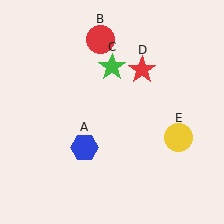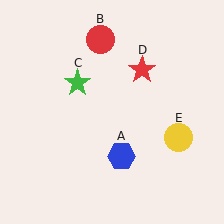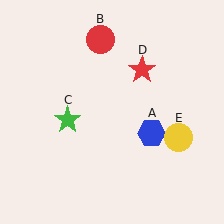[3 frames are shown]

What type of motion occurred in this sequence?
The blue hexagon (object A), green star (object C) rotated counterclockwise around the center of the scene.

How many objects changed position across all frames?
2 objects changed position: blue hexagon (object A), green star (object C).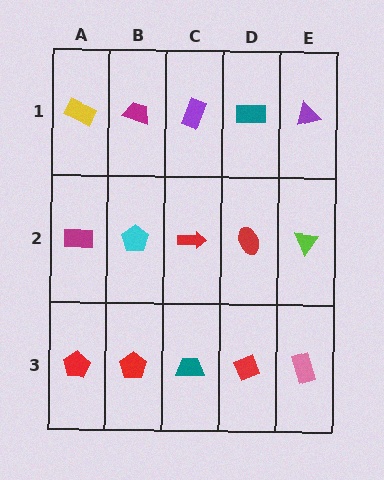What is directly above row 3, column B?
A cyan pentagon.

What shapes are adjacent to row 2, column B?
A magenta trapezoid (row 1, column B), a red pentagon (row 3, column B), a magenta rectangle (row 2, column A), a red arrow (row 2, column C).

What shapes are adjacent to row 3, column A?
A magenta rectangle (row 2, column A), a red pentagon (row 3, column B).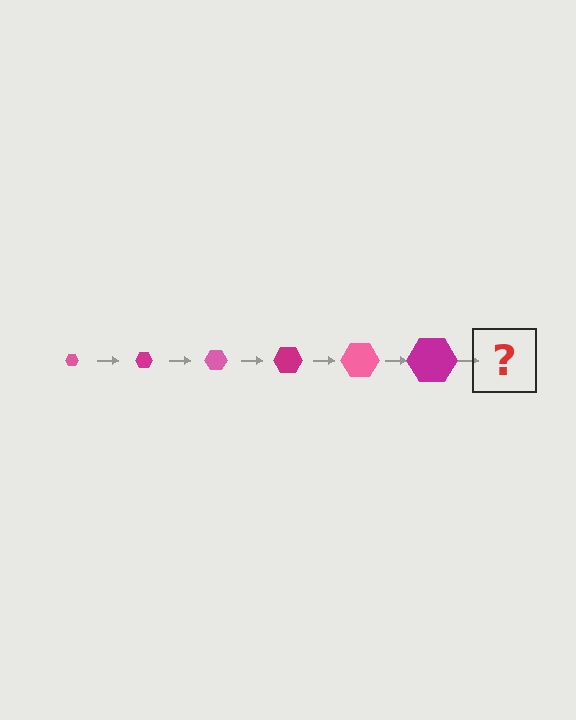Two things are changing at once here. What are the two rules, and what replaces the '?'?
The two rules are that the hexagon grows larger each step and the color cycles through pink and magenta. The '?' should be a pink hexagon, larger than the previous one.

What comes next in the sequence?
The next element should be a pink hexagon, larger than the previous one.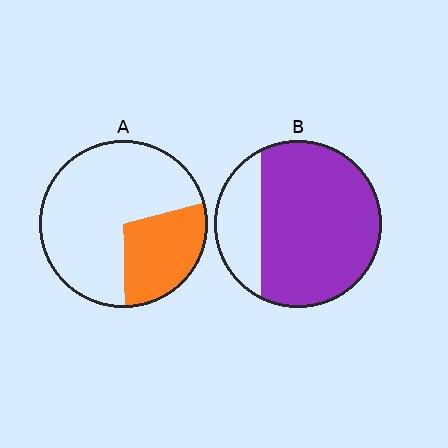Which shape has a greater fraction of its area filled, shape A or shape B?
Shape B.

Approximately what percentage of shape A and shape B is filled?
A is approximately 30% and B is approximately 75%.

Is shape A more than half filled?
No.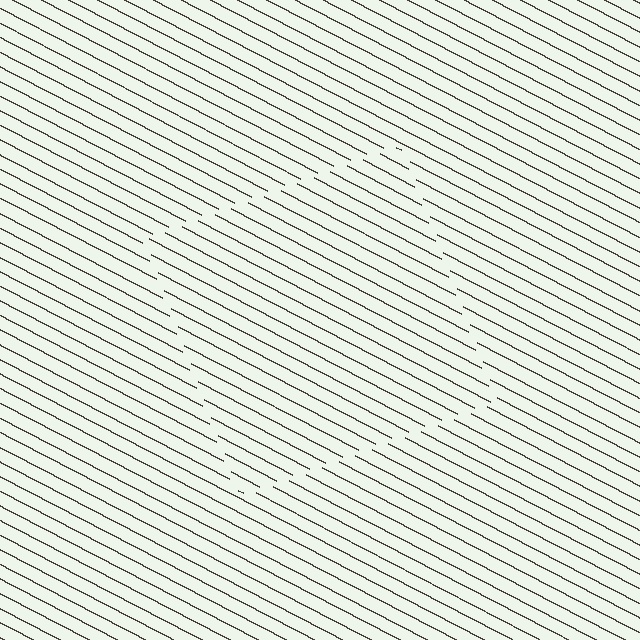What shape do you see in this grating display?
An illusory square. The interior of the shape contains the same grating, shifted by half a period — the contour is defined by the phase discontinuity where line-ends from the inner and outer gratings abut.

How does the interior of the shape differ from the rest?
The interior of the shape contains the same grating, shifted by half a period — the contour is defined by the phase discontinuity where line-ends from the inner and outer gratings abut.